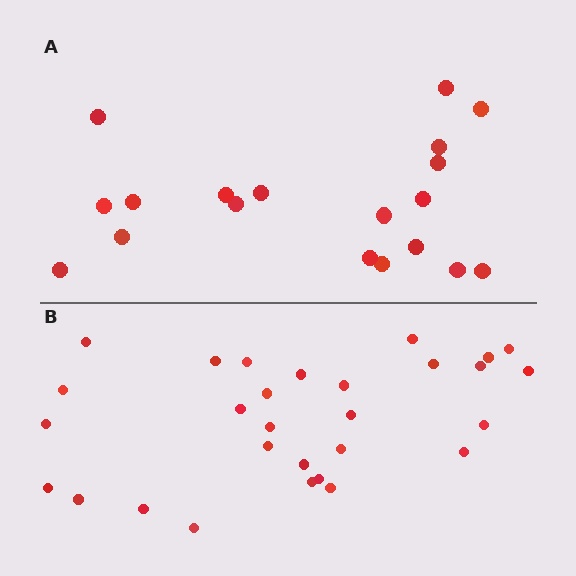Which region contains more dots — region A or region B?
Region B (the bottom region) has more dots.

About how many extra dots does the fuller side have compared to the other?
Region B has roughly 10 or so more dots than region A.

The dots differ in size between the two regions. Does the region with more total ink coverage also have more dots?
No. Region A has more total ink coverage because its dots are larger, but region B actually contains more individual dots. Total area can be misleading — the number of items is what matters here.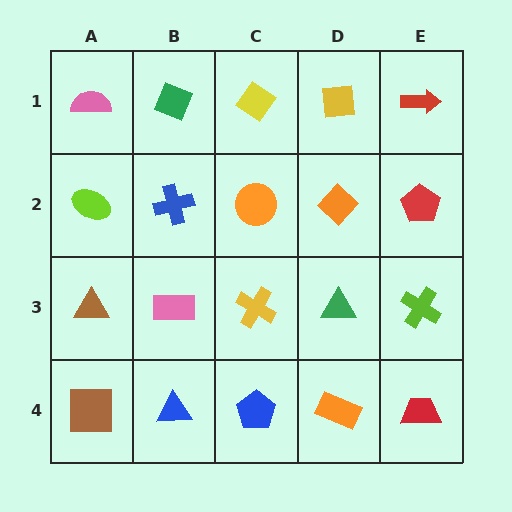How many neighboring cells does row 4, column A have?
2.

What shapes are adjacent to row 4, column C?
A yellow cross (row 3, column C), a blue triangle (row 4, column B), an orange rectangle (row 4, column D).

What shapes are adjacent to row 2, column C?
A yellow diamond (row 1, column C), a yellow cross (row 3, column C), a blue cross (row 2, column B), an orange diamond (row 2, column D).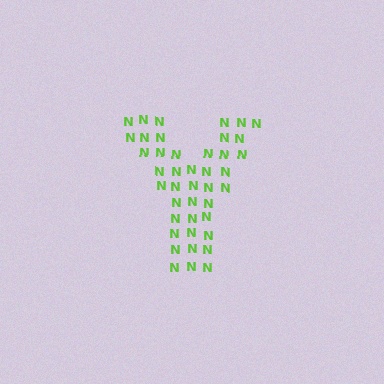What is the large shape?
The large shape is the letter Y.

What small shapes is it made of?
It is made of small letter N's.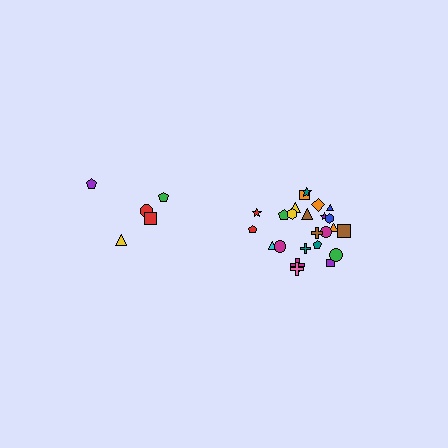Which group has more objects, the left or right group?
The right group.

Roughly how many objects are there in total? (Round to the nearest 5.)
Roughly 30 objects in total.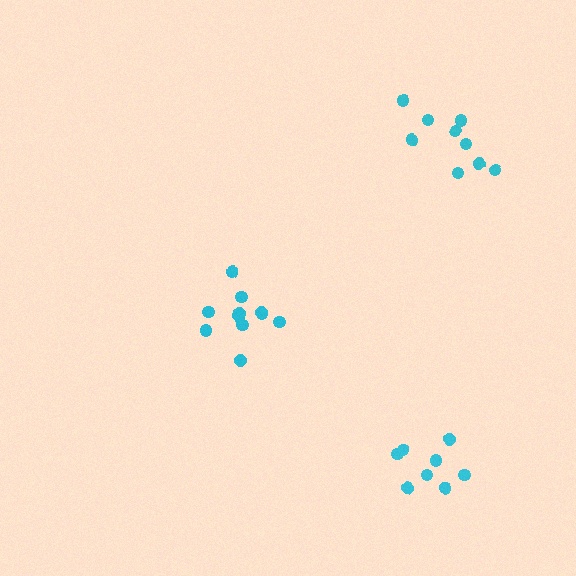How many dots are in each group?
Group 1: 8 dots, Group 2: 11 dots, Group 3: 9 dots (28 total).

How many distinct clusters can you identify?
There are 3 distinct clusters.